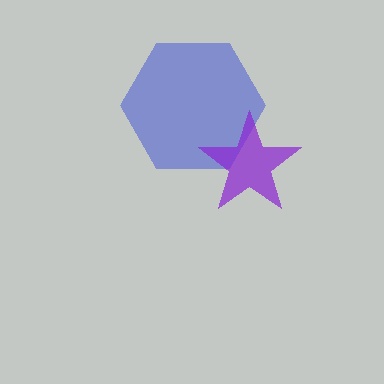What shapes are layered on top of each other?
The layered shapes are: a blue hexagon, a purple star.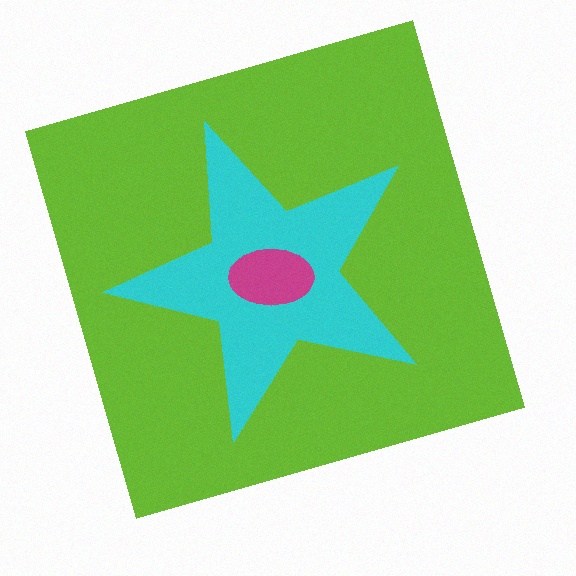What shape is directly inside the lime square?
The cyan star.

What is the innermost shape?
The magenta ellipse.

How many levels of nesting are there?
3.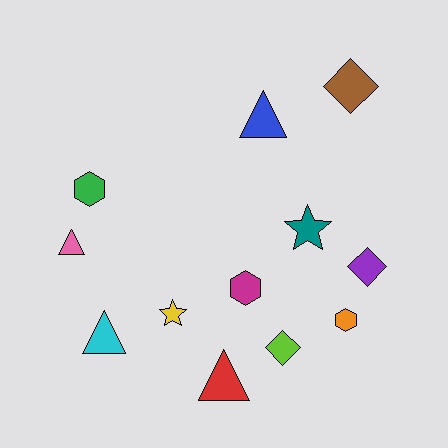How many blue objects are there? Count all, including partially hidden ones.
There is 1 blue object.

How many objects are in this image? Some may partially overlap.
There are 12 objects.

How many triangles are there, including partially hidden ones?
There are 4 triangles.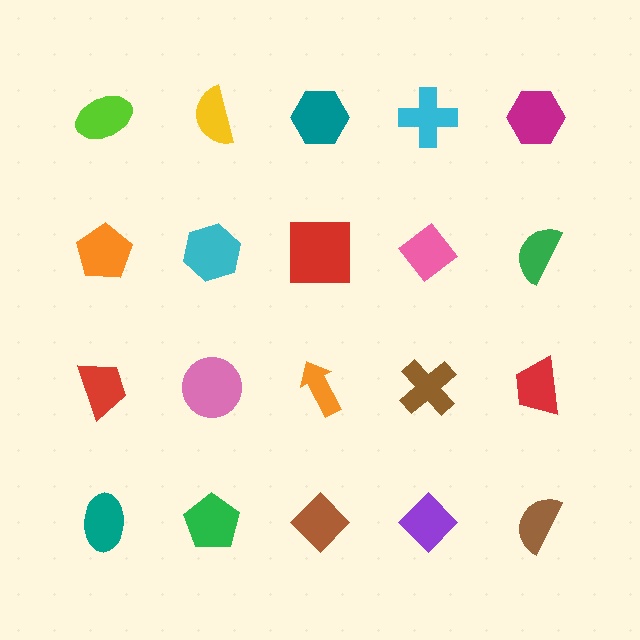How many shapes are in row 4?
5 shapes.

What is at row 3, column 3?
An orange arrow.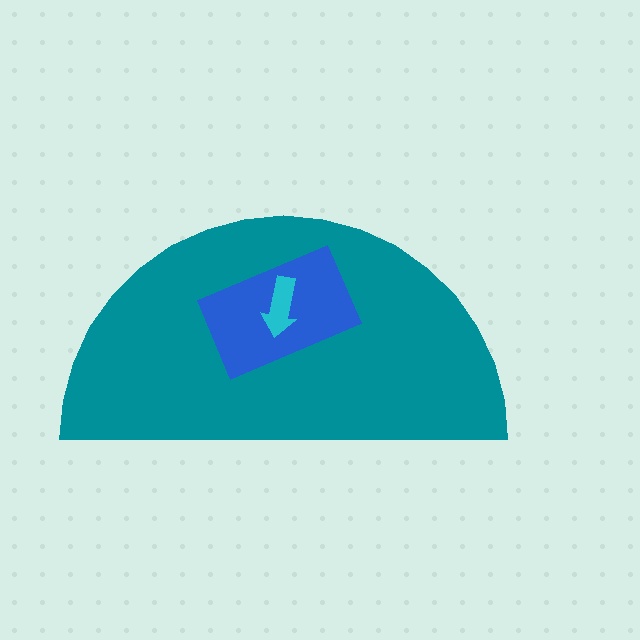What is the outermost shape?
The teal semicircle.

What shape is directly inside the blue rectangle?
The cyan arrow.